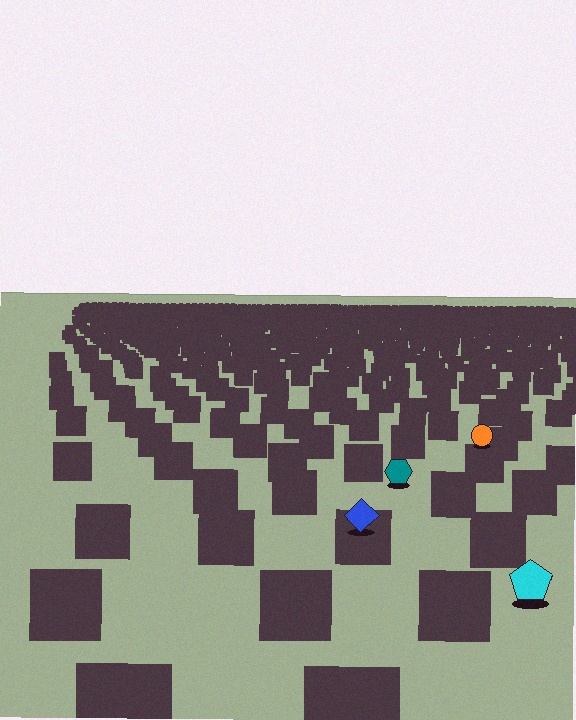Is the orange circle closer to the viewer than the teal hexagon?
No. The teal hexagon is closer — you can tell from the texture gradient: the ground texture is coarser near it.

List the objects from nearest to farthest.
From nearest to farthest: the cyan pentagon, the blue diamond, the teal hexagon, the orange circle.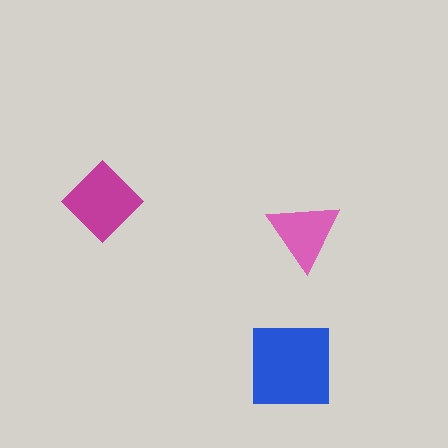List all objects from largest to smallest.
The blue square, the magenta diamond, the pink triangle.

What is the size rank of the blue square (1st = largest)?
1st.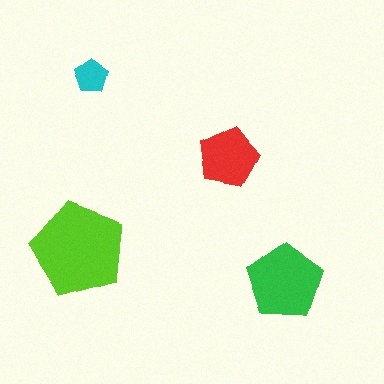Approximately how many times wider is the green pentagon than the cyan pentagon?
About 2 times wider.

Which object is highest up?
The cyan pentagon is topmost.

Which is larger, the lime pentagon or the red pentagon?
The lime one.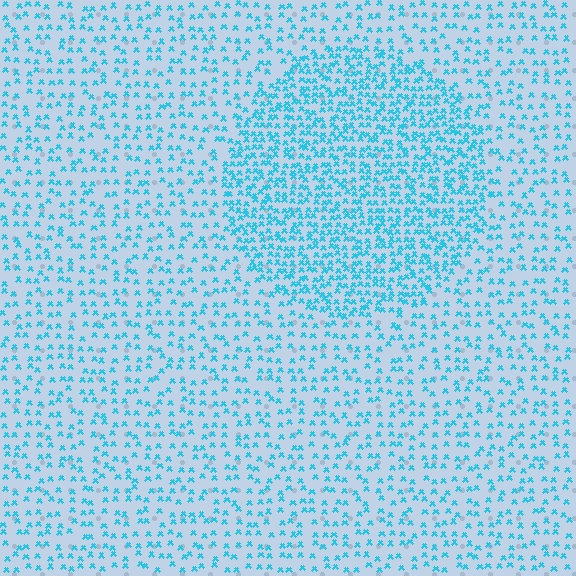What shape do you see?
I see a circle.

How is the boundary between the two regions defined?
The boundary is defined by a change in element density (approximately 2.1x ratio). All elements are the same color, size, and shape.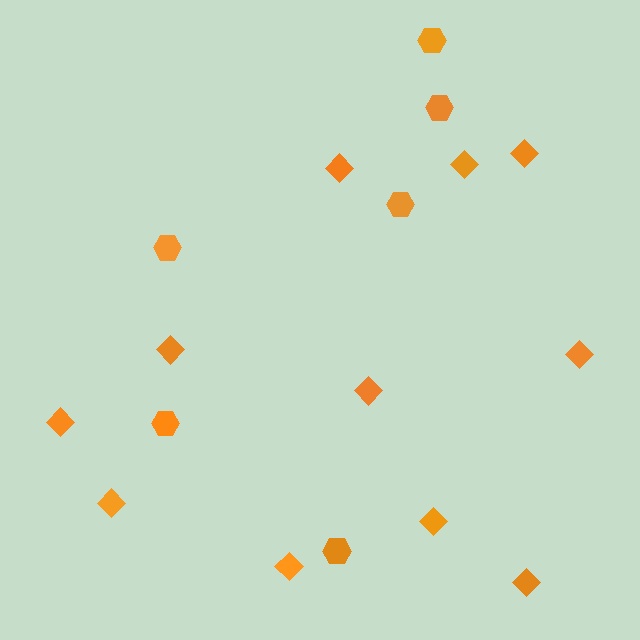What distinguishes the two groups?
There are 2 groups: one group of diamonds (11) and one group of hexagons (6).